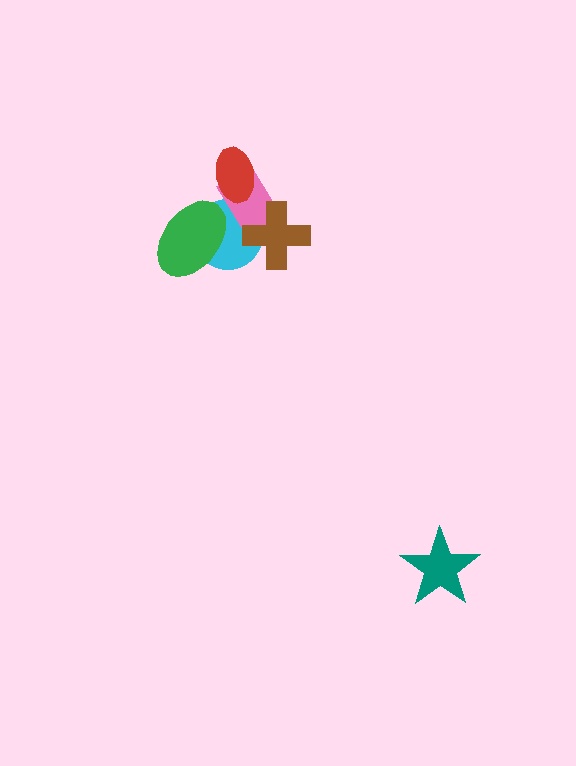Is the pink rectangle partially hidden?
Yes, it is partially covered by another shape.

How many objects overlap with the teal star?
0 objects overlap with the teal star.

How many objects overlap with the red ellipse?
1 object overlaps with the red ellipse.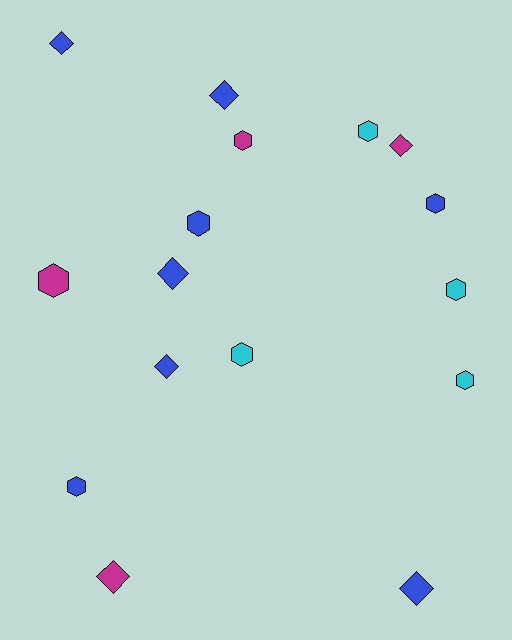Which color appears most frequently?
Blue, with 8 objects.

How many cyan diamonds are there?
There are no cyan diamonds.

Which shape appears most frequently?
Hexagon, with 9 objects.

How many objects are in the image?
There are 16 objects.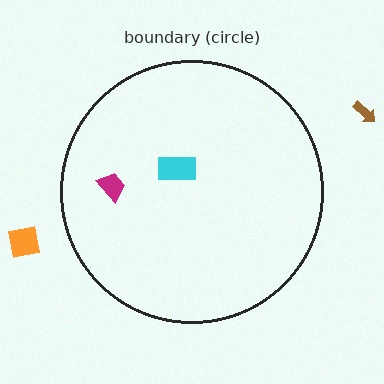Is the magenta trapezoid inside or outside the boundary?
Inside.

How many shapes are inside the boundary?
2 inside, 2 outside.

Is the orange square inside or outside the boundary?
Outside.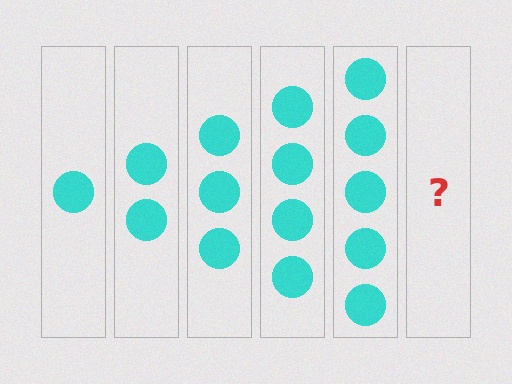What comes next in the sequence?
The next element should be 6 circles.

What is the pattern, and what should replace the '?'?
The pattern is that each step adds one more circle. The '?' should be 6 circles.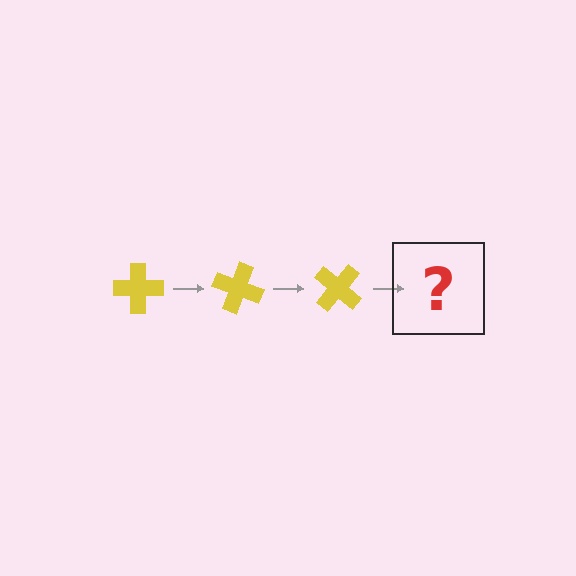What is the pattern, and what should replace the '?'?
The pattern is that the cross rotates 20 degrees each step. The '?' should be a yellow cross rotated 60 degrees.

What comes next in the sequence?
The next element should be a yellow cross rotated 60 degrees.